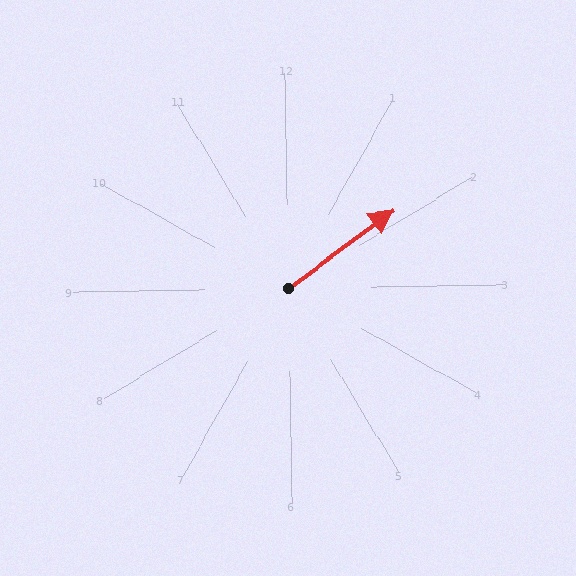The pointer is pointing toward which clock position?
Roughly 2 o'clock.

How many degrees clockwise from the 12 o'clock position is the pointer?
Approximately 54 degrees.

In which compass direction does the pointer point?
Northeast.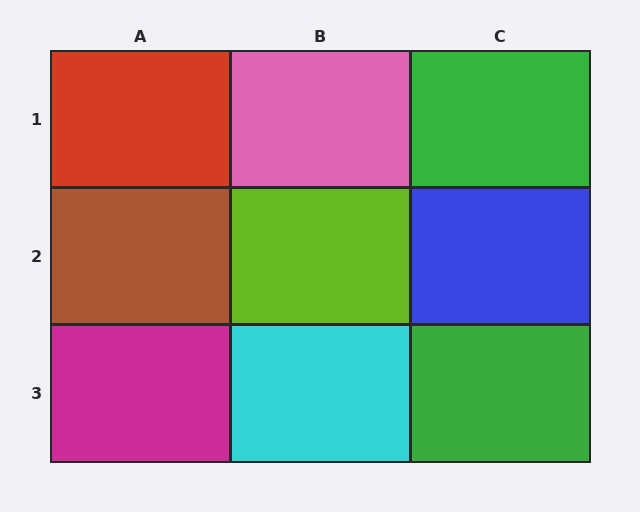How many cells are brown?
1 cell is brown.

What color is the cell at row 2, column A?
Brown.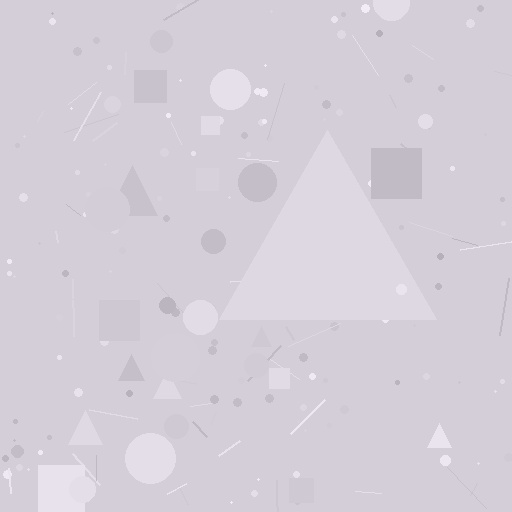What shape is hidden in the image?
A triangle is hidden in the image.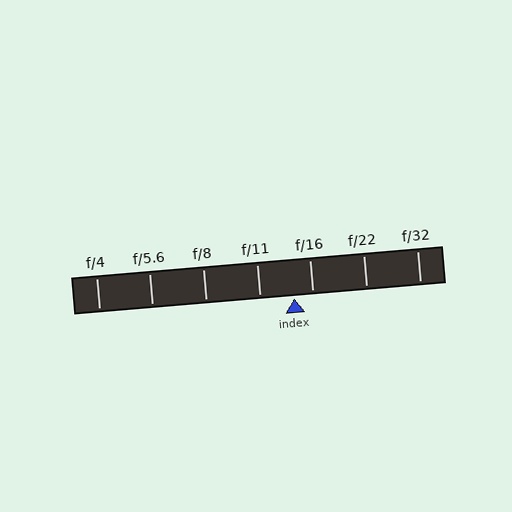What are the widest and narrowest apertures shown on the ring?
The widest aperture shown is f/4 and the narrowest is f/32.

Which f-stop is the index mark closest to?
The index mark is closest to f/16.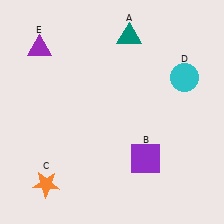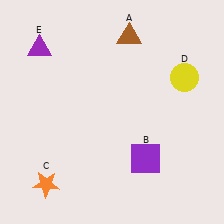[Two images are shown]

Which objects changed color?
A changed from teal to brown. D changed from cyan to yellow.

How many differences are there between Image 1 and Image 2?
There are 2 differences between the two images.